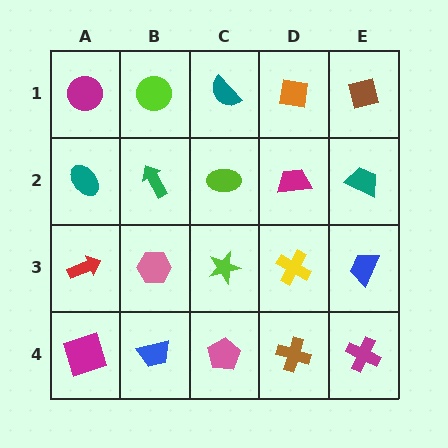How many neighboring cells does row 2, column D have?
4.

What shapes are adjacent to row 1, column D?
A magenta trapezoid (row 2, column D), a teal semicircle (row 1, column C), a brown square (row 1, column E).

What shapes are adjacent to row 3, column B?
A green arrow (row 2, column B), a blue trapezoid (row 4, column B), a red arrow (row 3, column A), a lime star (row 3, column C).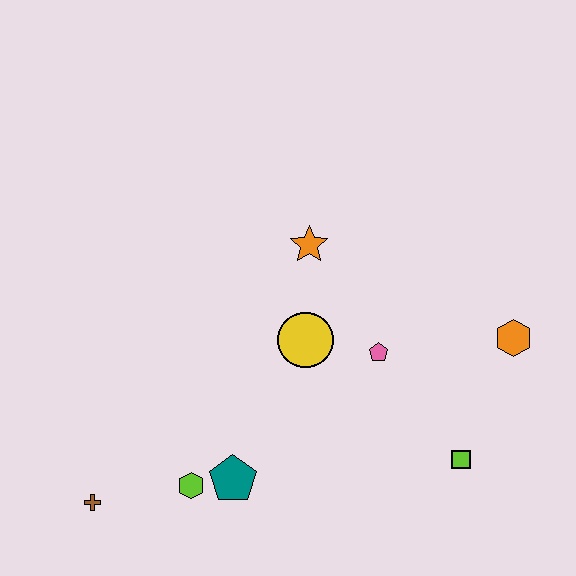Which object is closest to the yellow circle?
The pink pentagon is closest to the yellow circle.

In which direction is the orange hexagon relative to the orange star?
The orange hexagon is to the right of the orange star.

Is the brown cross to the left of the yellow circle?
Yes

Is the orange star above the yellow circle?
Yes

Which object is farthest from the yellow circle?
The brown cross is farthest from the yellow circle.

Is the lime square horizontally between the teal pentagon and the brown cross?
No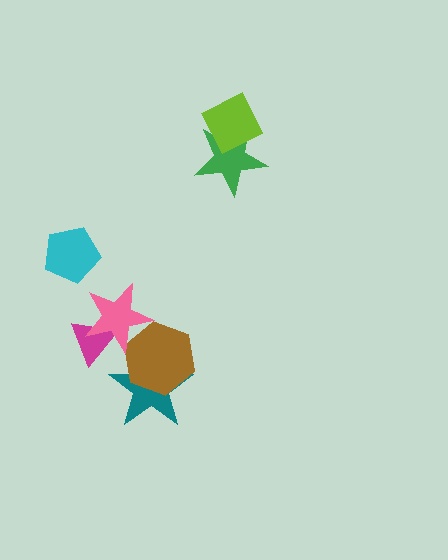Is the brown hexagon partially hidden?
Yes, it is partially covered by another shape.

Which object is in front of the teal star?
The brown hexagon is in front of the teal star.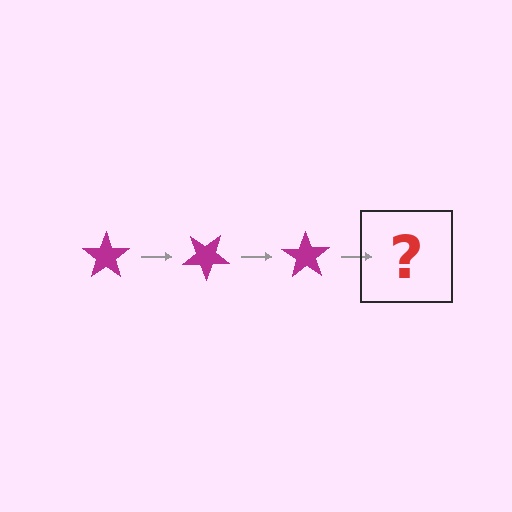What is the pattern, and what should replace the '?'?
The pattern is that the star rotates 35 degrees each step. The '?' should be a magenta star rotated 105 degrees.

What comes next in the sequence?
The next element should be a magenta star rotated 105 degrees.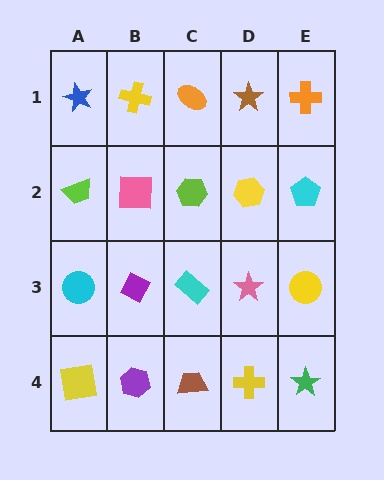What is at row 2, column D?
A yellow hexagon.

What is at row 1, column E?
An orange cross.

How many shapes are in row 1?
5 shapes.